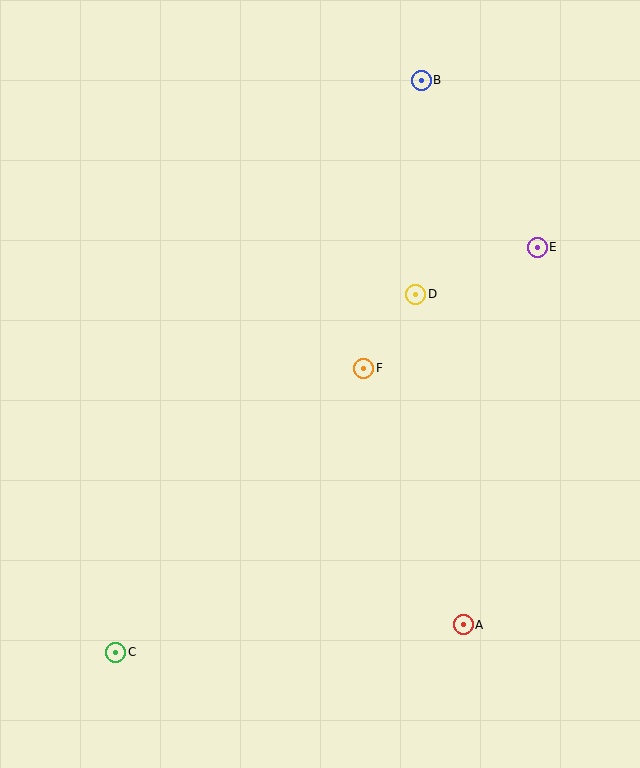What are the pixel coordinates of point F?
Point F is at (364, 368).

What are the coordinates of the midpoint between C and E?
The midpoint between C and E is at (326, 450).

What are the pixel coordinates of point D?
Point D is at (416, 294).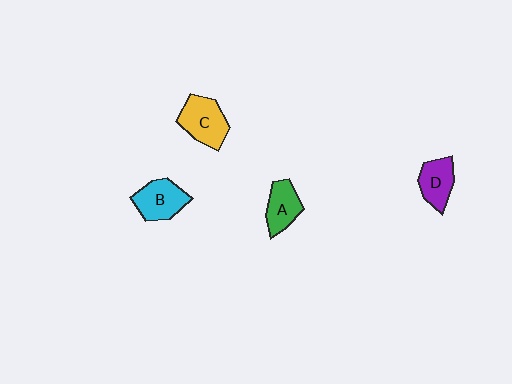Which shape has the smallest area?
Shape A (green).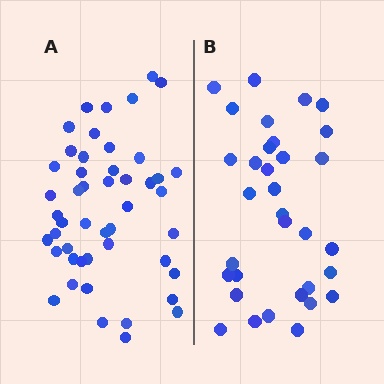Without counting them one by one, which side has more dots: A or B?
Region A (the left region) has more dots.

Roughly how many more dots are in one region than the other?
Region A has approximately 15 more dots than region B.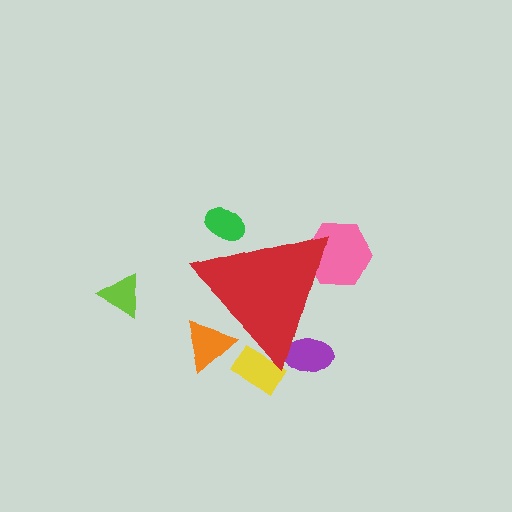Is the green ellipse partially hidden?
Yes, the green ellipse is partially hidden behind the red triangle.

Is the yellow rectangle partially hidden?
Yes, the yellow rectangle is partially hidden behind the red triangle.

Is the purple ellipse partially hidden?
Yes, the purple ellipse is partially hidden behind the red triangle.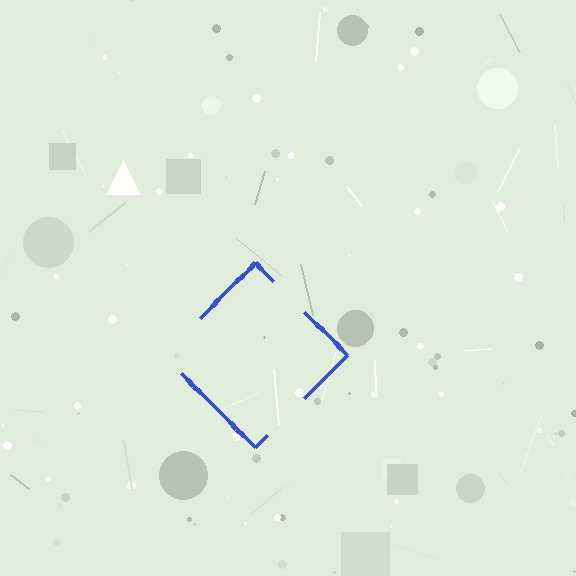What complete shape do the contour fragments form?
The contour fragments form a diamond.